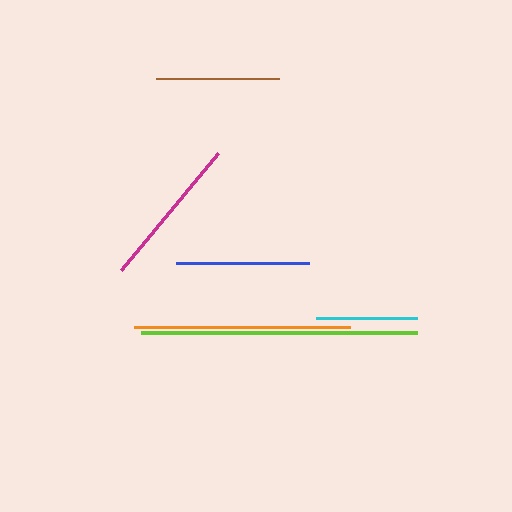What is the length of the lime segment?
The lime segment is approximately 276 pixels long.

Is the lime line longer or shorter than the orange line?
The lime line is longer than the orange line.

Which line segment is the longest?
The lime line is the longest at approximately 276 pixels.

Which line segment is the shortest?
The cyan line is the shortest at approximately 101 pixels.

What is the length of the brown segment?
The brown segment is approximately 124 pixels long.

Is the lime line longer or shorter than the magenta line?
The lime line is longer than the magenta line.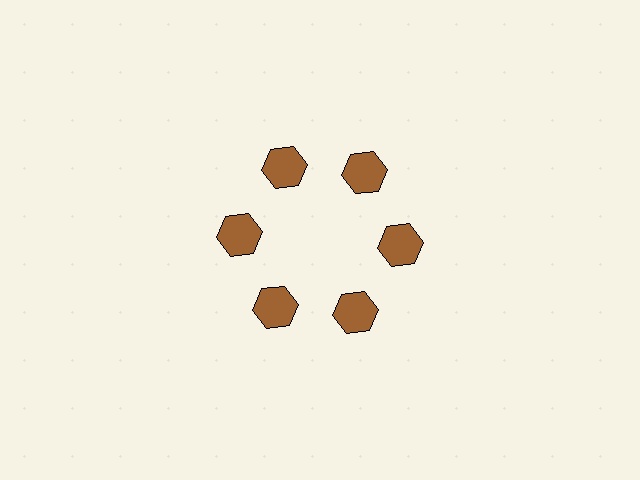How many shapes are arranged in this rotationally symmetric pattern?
There are 6 shapes, arranged in 6 groups of 1.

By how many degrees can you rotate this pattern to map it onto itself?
The pattern maps onto itself every 60 degrees of rotation.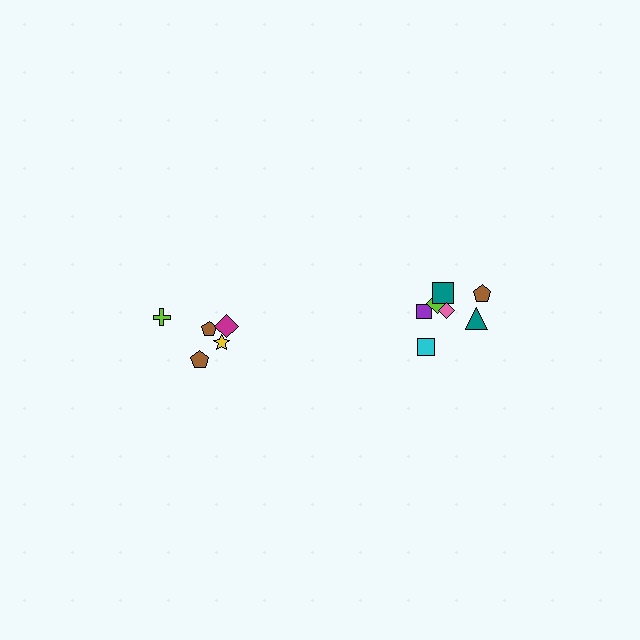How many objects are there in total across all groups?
There are 12 objects.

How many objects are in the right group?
There are 7 objects.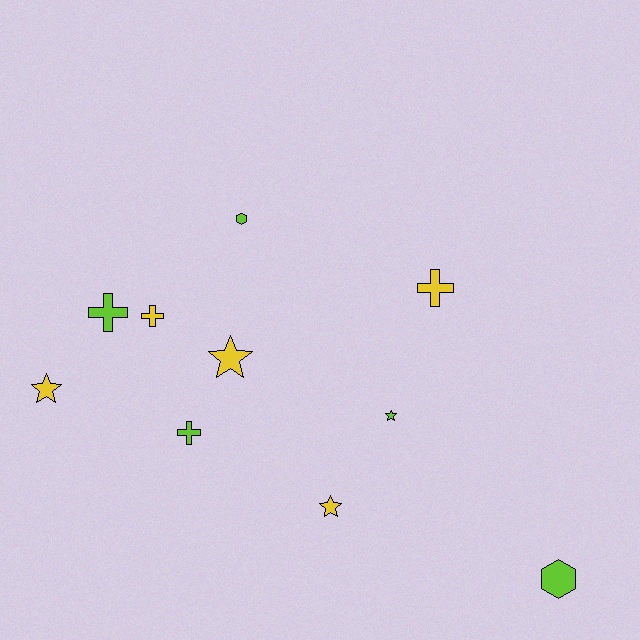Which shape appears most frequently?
Star, with 4 objects.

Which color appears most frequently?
Lime, with 5 objects.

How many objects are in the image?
There are 10 objects.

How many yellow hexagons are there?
There are no yellow hexagons.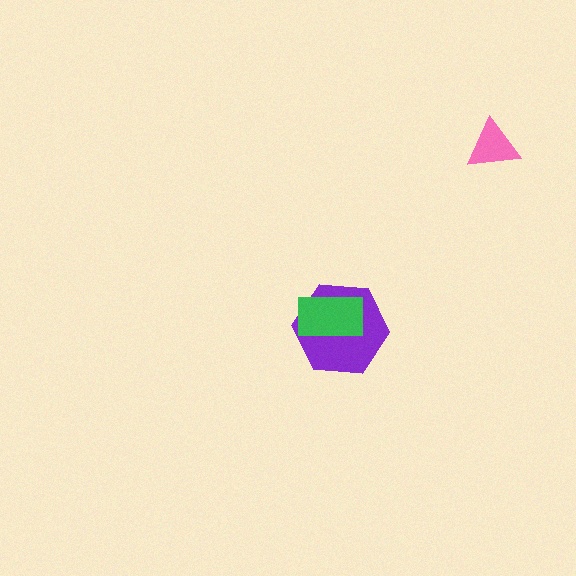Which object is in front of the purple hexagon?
The green rectangle is in front of the purple hexagon.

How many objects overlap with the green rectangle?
1 object overlaps with the green rectangle.